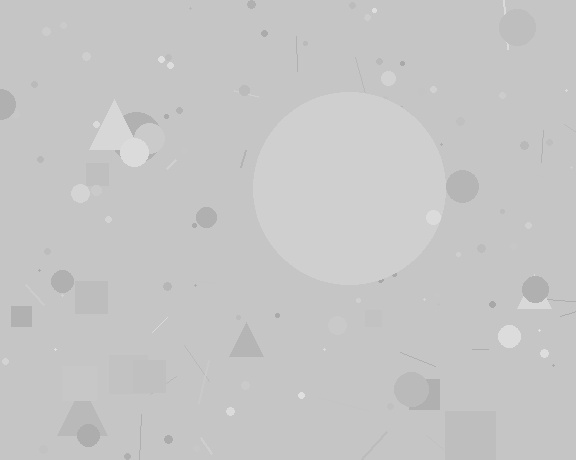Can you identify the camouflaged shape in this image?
The camouflaged shape is a circle.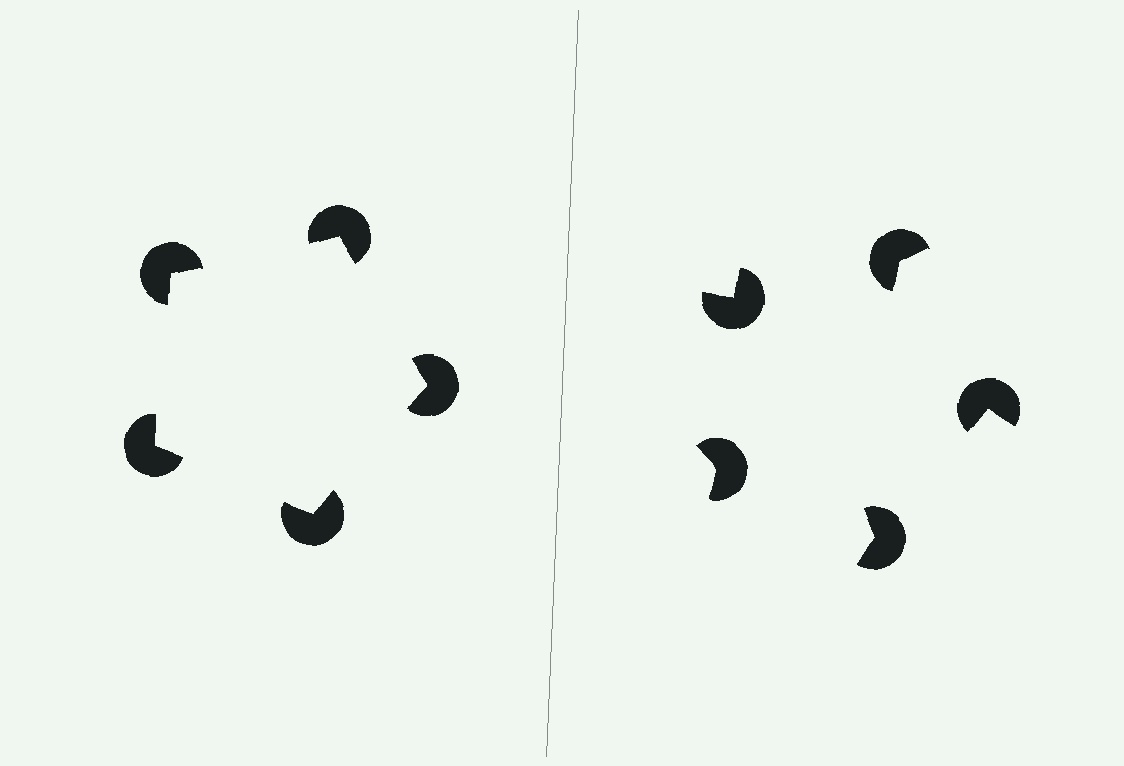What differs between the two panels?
The pac-man discs are positioned identically on both sides; only the wedge orientations differ. On the left they align to a pentagon; on the right they are misaligned.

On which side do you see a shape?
An illusory pentagon appears on the left side. On the right side the wedge cuts are rotated, so no coherent shape forms.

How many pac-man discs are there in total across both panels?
10 — 5 on each side.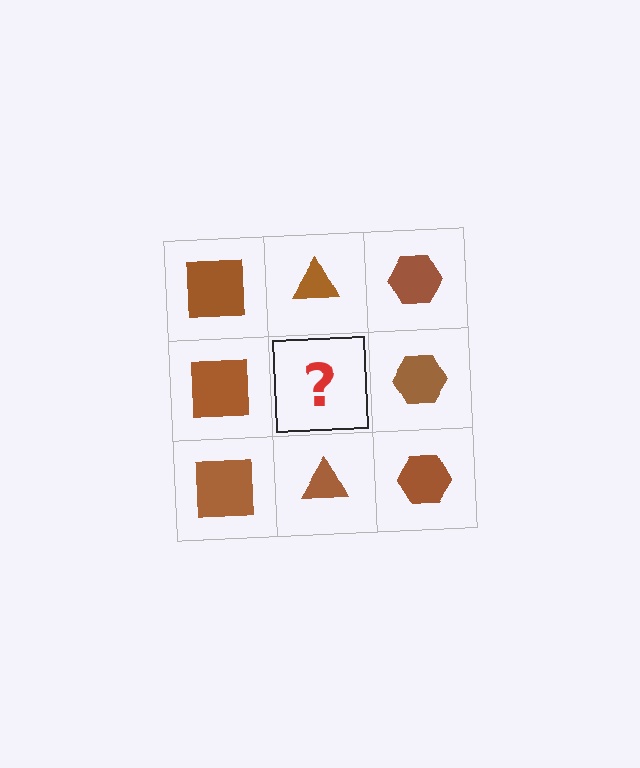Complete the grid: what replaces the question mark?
The question mark should be replaced with a brown triangle.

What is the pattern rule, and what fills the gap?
The rule is that each column has a consistent shape. The gap should be filled with a brown triangle.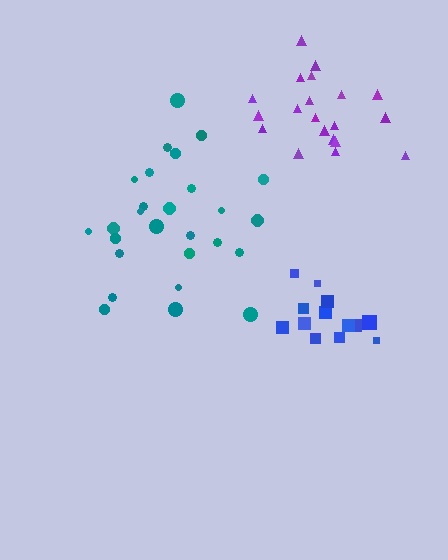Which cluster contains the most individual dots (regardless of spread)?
Teal (27).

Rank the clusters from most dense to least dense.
blue, purple, teal.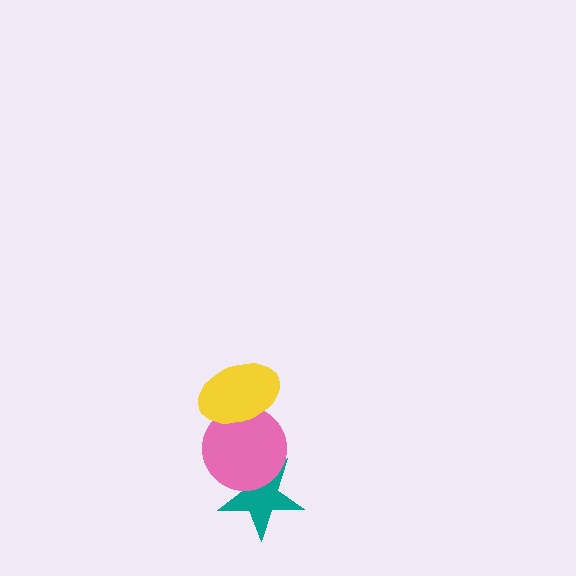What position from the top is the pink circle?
The pink circle is 2nd from the top.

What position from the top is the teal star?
The teal star is 3rd from the top.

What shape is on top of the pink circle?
The yellow ellipse is on top of the pink circle.